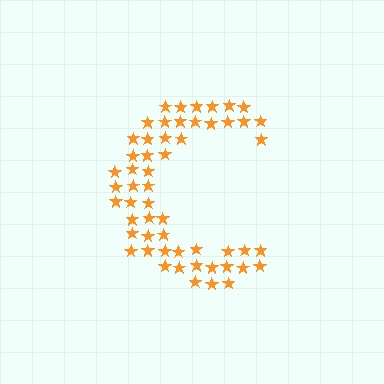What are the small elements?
The small elements are stars.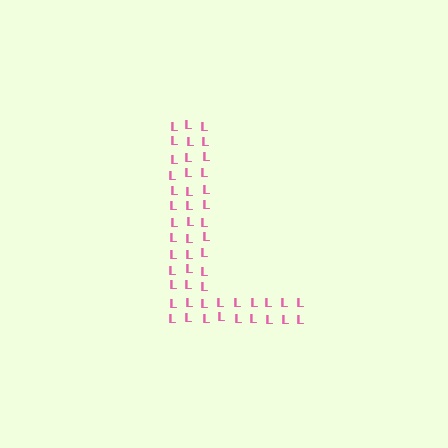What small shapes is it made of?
It is made of small letter L's.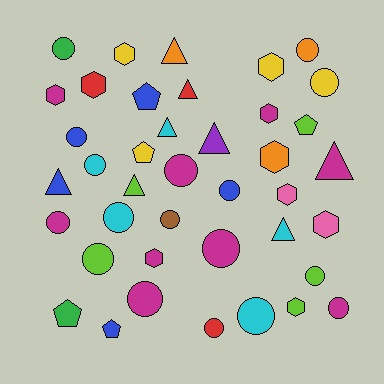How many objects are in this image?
There are 40 objects.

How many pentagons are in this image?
There are 5 pentagons.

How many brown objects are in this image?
There is 1 brown object.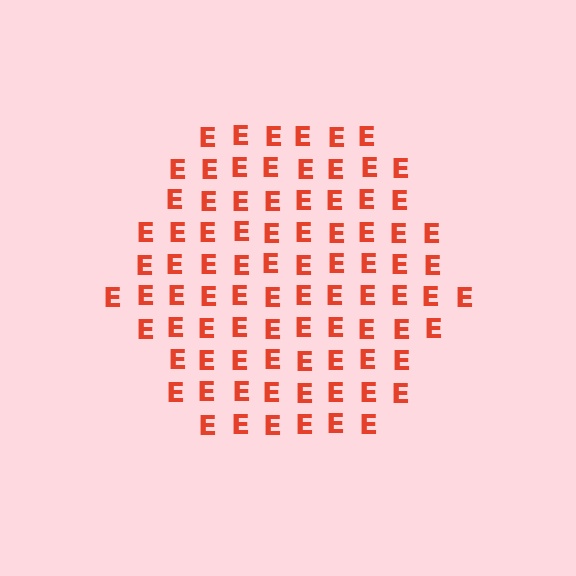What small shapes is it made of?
It is made of small letter E's.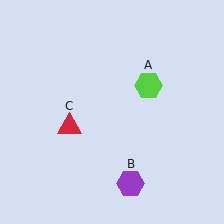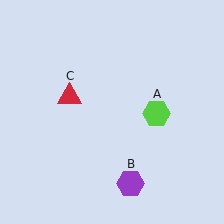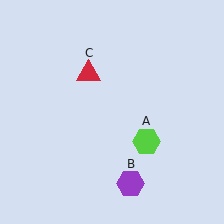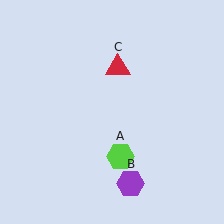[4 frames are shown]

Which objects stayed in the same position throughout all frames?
Purple hexagon (object B) remained stationary.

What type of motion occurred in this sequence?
The lime hexagon (object A), red triangle (object C) rotated clockwise around the center of the scene.